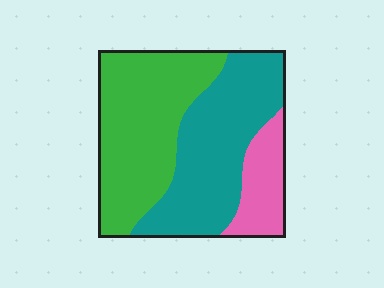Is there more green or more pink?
Green.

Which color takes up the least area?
Pink, at roughly 15%.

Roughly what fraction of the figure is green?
Green covers about 45% of the figure.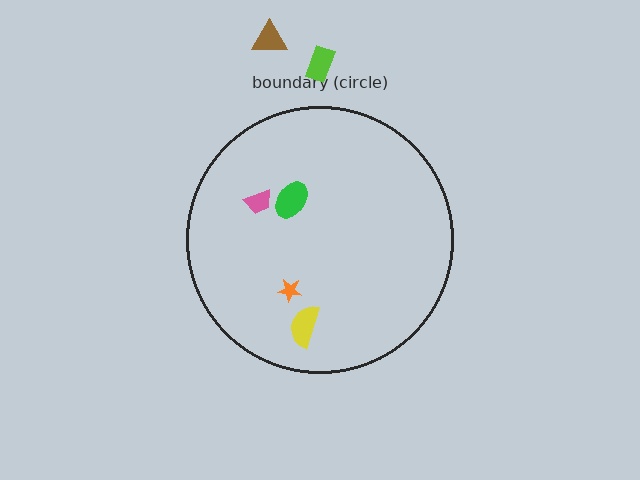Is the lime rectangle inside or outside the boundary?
Outside.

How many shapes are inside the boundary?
4 inside, 2 outside.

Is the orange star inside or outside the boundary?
Inside.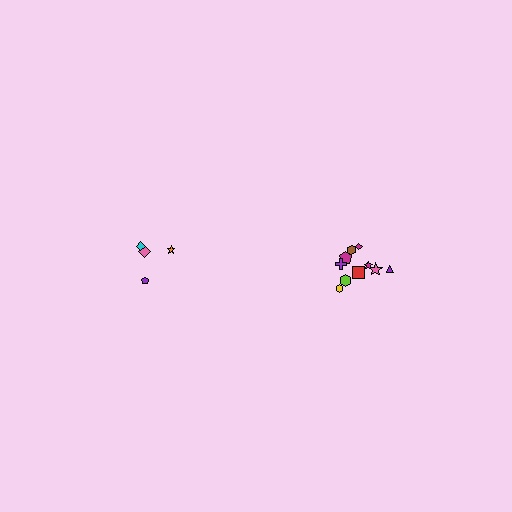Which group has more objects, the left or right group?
The right group.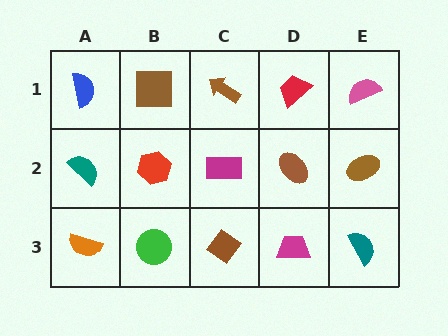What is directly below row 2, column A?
An orange semicircle.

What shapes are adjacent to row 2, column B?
A brown square (row 1, column B), a green circle (row 3, column B), a teal semicircle (row 2, column A), a magenta rectangle (row 2, column C).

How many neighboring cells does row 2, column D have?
4.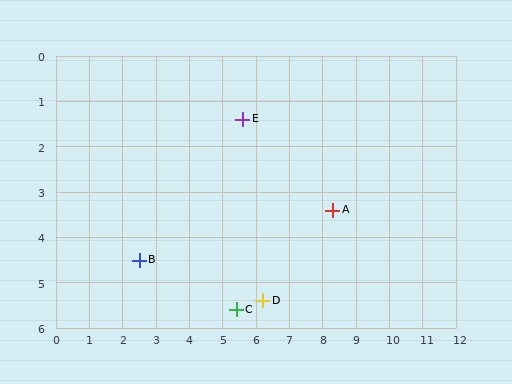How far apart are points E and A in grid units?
Points E and A are about 3.4 grid units apart.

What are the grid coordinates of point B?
Point B is at approximately (2.5, 4.5).